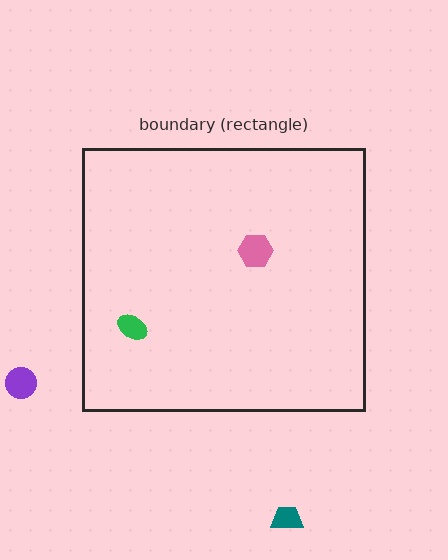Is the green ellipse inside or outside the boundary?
Inside.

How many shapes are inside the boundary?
2 inside, 2 outside.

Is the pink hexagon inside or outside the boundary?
Inside.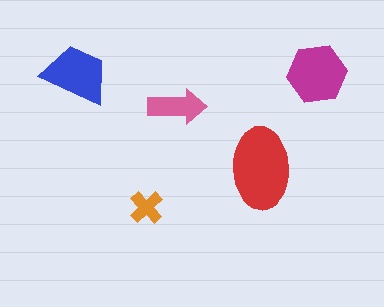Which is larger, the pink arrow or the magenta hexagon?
The magenta hexagon.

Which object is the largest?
The red ellipse.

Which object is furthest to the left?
The blue trapezoid is leftmost.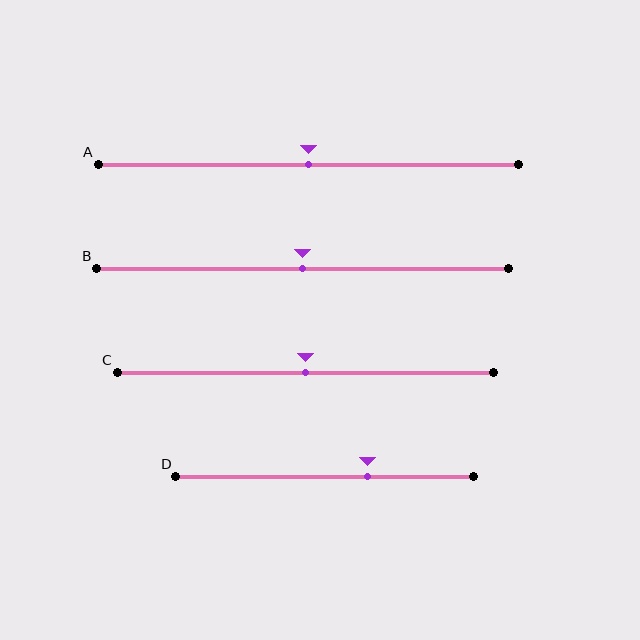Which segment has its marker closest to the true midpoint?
Segment A has its marker closest to the true midpoint.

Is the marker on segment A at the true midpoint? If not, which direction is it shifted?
Yes, the marker on segment A is at the true midpoint.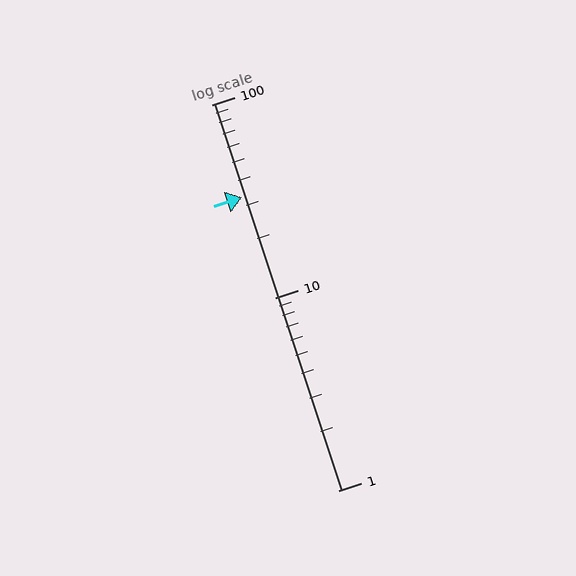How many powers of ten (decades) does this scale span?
The scale spans 2 decades, from 1 to 100.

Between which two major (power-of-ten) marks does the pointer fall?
The pointer is between 10 and 100.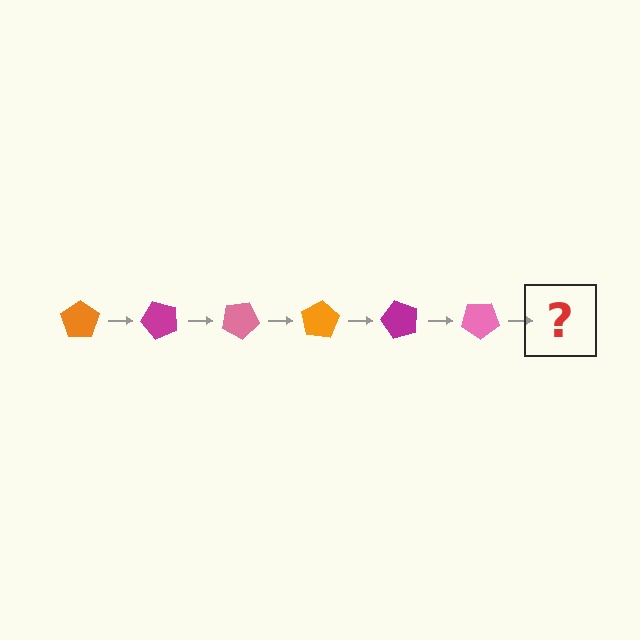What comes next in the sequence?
The next element should be an orange pentagon, rotated 300 degrees from the start.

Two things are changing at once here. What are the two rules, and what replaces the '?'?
The two rules are that it rotates 50 degrees each step and the color cycles through orange, magenta, and pink. The '?' should be an orange pentagon, rotated 300 degrees from the start.